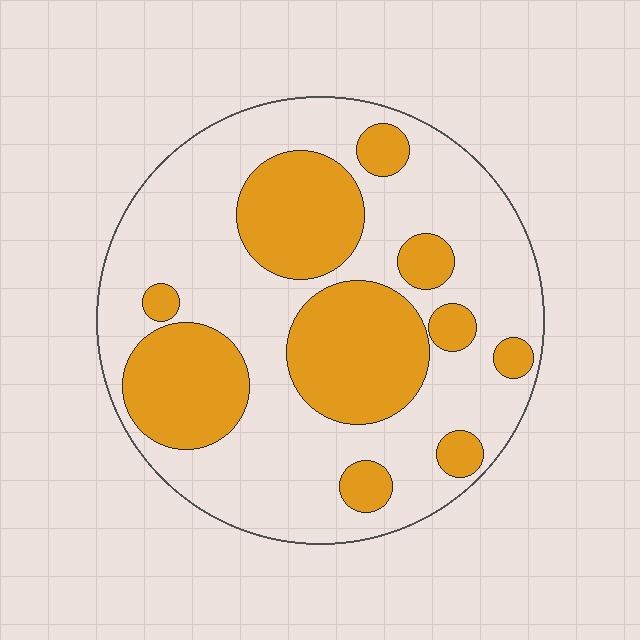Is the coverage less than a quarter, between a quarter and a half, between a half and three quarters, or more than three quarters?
Between a quarter and a half.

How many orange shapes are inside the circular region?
10.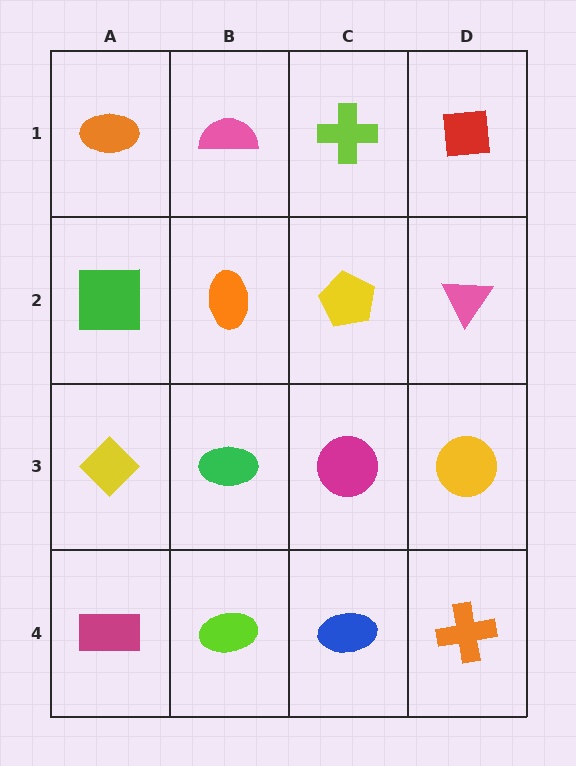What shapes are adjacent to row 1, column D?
A pink triangle (row 2, column D), a lime cross (row 1, column C).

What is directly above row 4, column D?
A yellow circle.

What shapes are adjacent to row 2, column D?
A red square (row 1, column D), a yellow circle (row 3, column D), a yellow pentagon (row 2, column C).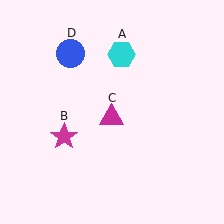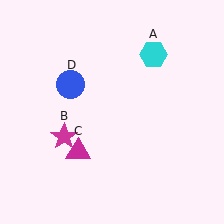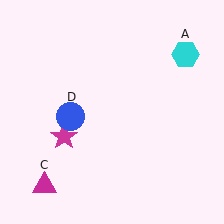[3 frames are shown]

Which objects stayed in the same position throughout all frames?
Magenta star (object B) remained stationary.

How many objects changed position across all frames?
3 objects changed position: cyan hexagon (object A), magenta triangle (object C), blue circle (object D).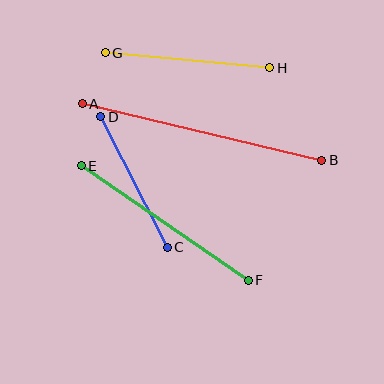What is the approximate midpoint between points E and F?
The midpoint is at approximately (165, 223) pixels.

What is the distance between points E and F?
The distance is approximately 203 pixels.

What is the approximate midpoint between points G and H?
The midpoint is at approximately (187, 60) pixels.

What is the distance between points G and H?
The distance is approximately 165 pixels.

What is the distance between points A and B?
The distance is approximately 246 pixels.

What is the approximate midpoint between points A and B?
The midpoint is at approximately (202, 132) pixels.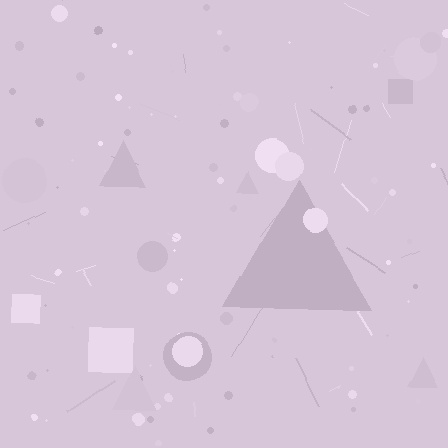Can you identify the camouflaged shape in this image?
The camouflaged shape is a triangle.